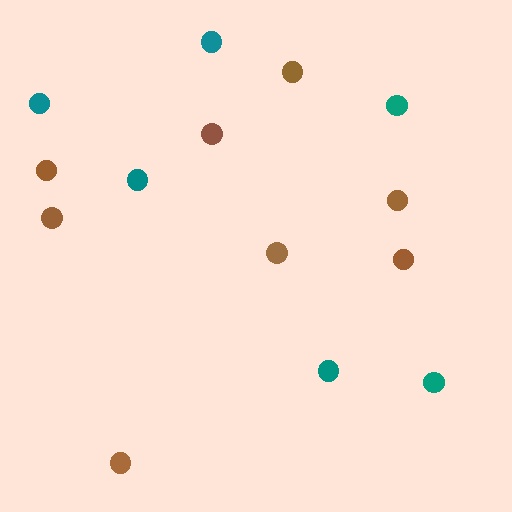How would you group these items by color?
There are 2 groups: one group of brown circles (8) and one group of teal circles (6).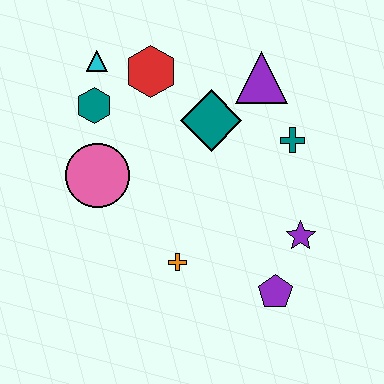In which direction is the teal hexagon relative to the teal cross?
The teal hexagon is to the left of the teal cross.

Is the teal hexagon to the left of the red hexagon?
Yes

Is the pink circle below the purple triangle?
Yes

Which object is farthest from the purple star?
The cyan triangle is farthest from the purple star.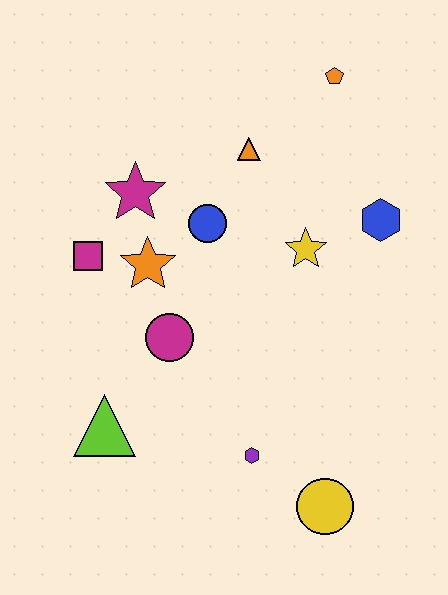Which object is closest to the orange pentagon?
The orange triangle is closest to the orange pentagon.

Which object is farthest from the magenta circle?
The orange pentagon is farthest from the magenta circle.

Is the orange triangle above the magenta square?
Yes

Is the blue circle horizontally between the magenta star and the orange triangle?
Yes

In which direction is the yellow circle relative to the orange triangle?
The yellow circle is below the orange triangle.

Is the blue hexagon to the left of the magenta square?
No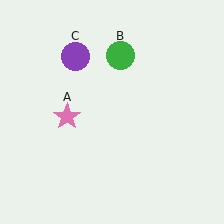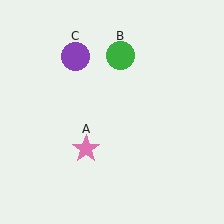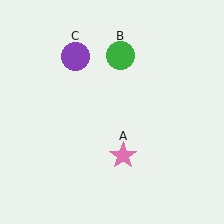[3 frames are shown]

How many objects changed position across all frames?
1 object changed position: pink star (object A).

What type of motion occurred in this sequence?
The pink star (object A) rotated counterclockwise around the center of the scene.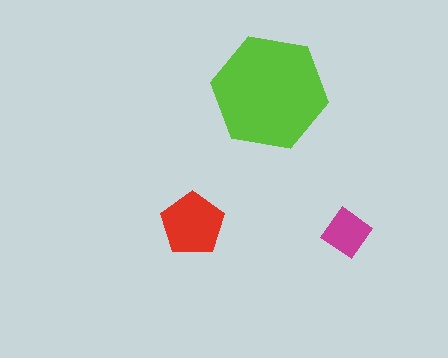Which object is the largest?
The lime hexagon.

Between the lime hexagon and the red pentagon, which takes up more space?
The lime hexagon.